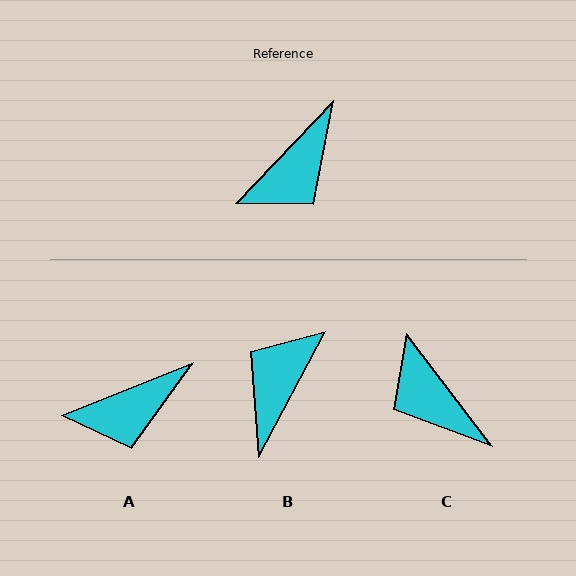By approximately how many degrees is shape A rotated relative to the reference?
Approximately 25 degrees clockwise.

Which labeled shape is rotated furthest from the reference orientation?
B, about 165 degrees away.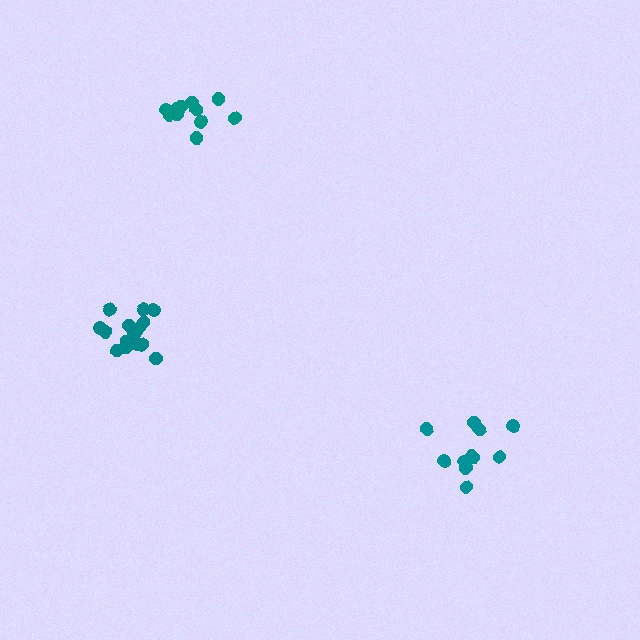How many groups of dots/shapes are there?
There are 3 groups.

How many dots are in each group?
Group 1: 15 dots, Group 2: 11 dots, Group 3: 11 dots (37 total).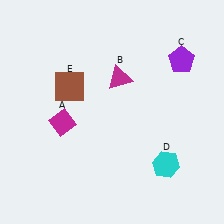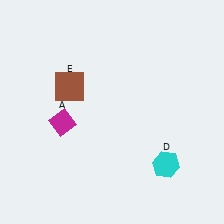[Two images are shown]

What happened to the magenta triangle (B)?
The magenta triangle (B) was removed in Image 2. It was in the top-right area of Image 1.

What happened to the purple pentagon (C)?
The purple pentagon (C) was removed in Image 2. It was in the top-right area of Image 1.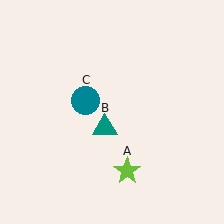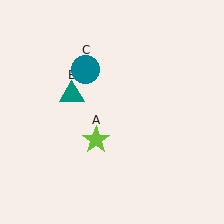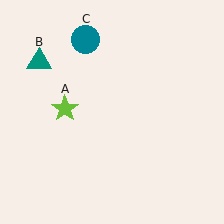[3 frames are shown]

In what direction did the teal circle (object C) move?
The teal circle (object C) moved up.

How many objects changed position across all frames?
3 objects changed position: lime star (object A), teal triangle (object B), teal circle (object C).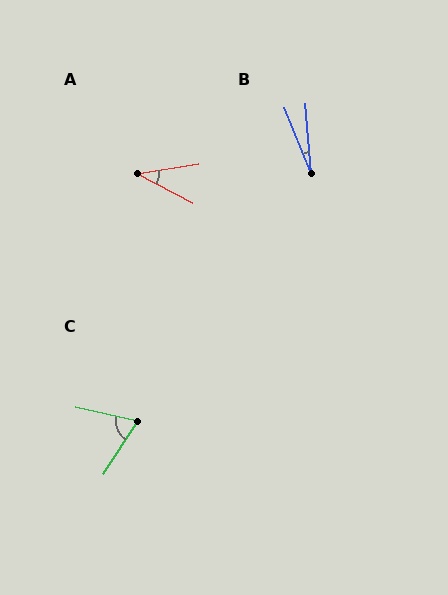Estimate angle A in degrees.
Approximately 37 degrees.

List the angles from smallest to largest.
B (17°), A (37°), C (70°).